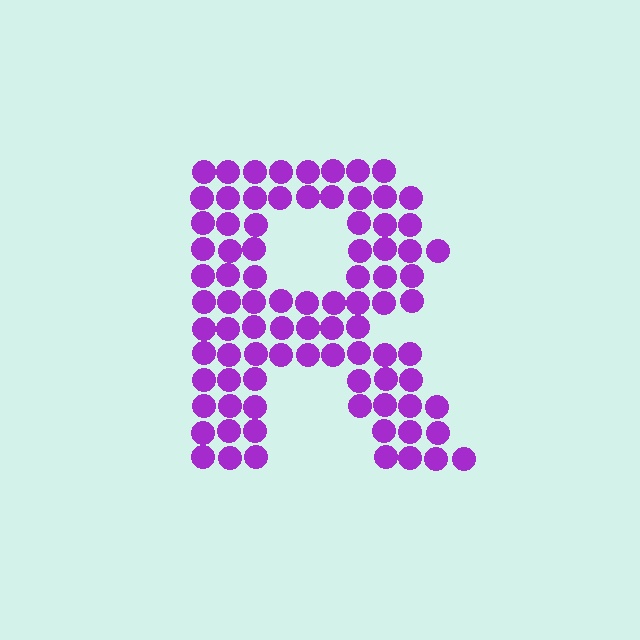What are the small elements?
The small elements are circles.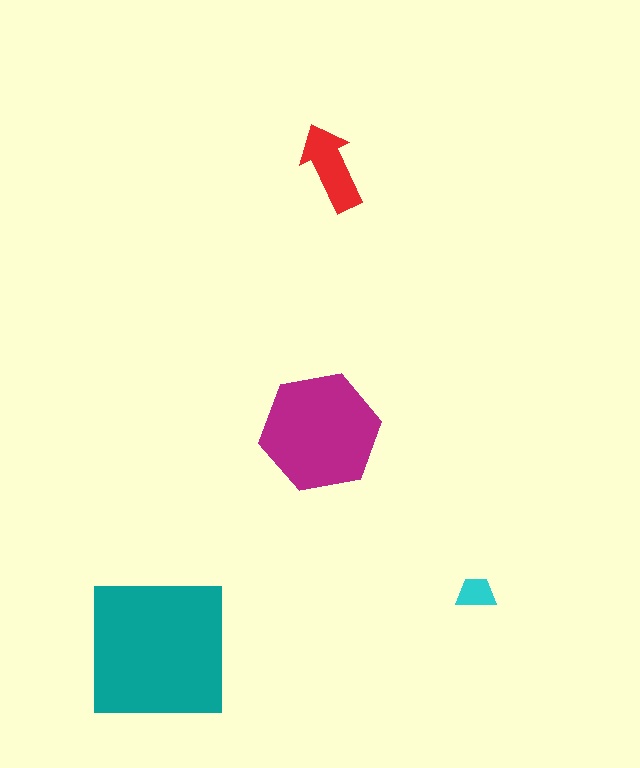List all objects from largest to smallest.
The teal square, the magenta hexagon, the red arrow, the cyan trapezoid.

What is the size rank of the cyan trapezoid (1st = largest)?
4th.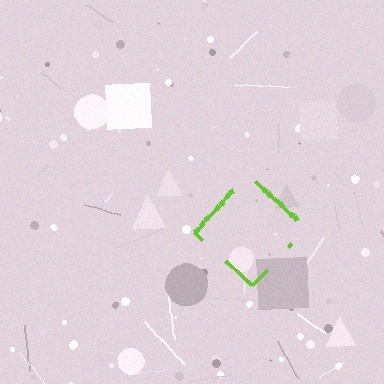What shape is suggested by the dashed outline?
The dashed outline suggests a diamond.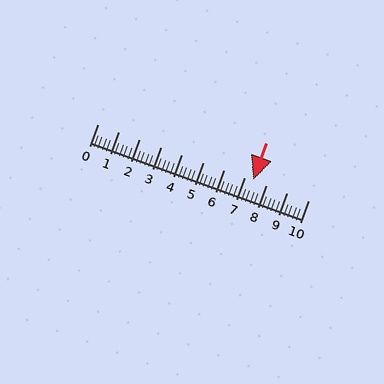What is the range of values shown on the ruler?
The ruler shows values from 0 to 10.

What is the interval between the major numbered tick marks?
The major tick marks are spaced 1 units apart.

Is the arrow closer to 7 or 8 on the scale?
The arrow is closer to 7.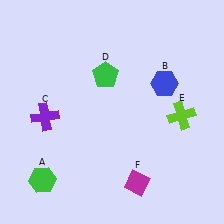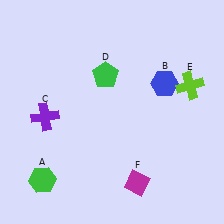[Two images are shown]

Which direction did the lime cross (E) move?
The lime cross (E) moved up.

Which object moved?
The lime cross (E) moved up.